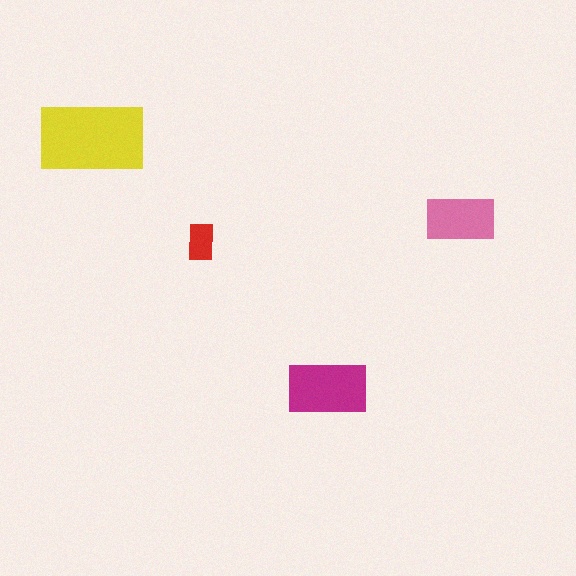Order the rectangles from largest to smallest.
the yellow one, the magenta one, the pink one, the red one.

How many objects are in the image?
There are 4 objects in the image.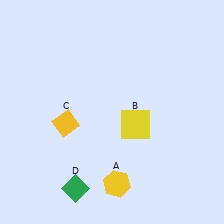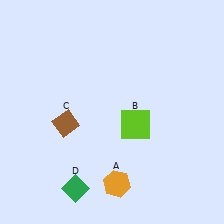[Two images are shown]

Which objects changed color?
A changed from yellow to orange. B changed from yellow to lime. C changed from yellow to brown.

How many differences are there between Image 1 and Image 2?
There are 3 differences between the two images.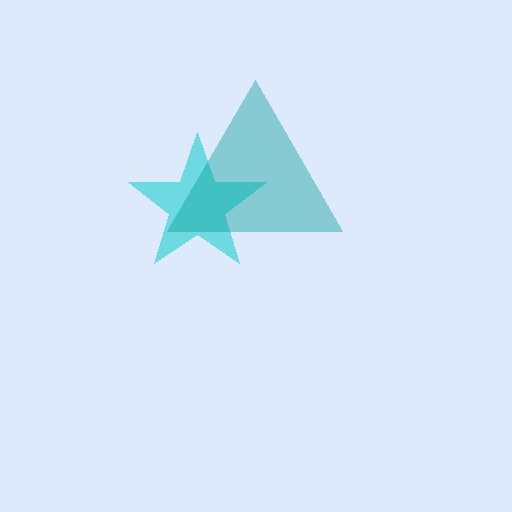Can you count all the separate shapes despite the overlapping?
Yes, there are 2 separate shapes.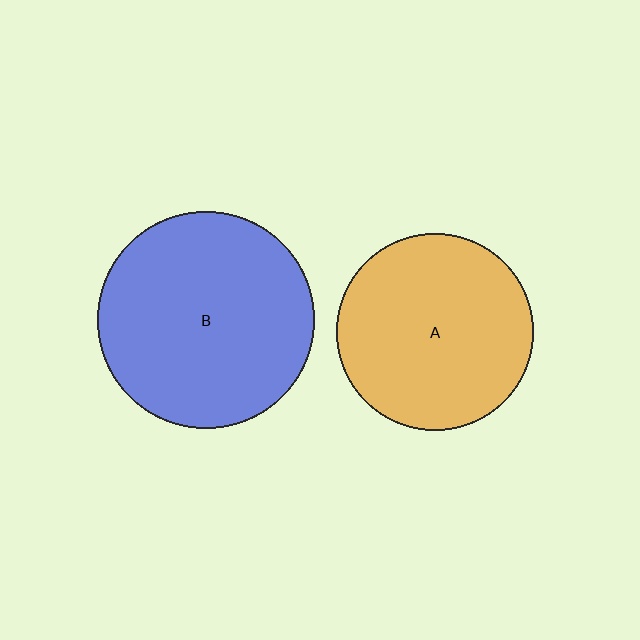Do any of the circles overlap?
No, none of the circles overlap.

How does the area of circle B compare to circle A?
Approximately 1.2 times.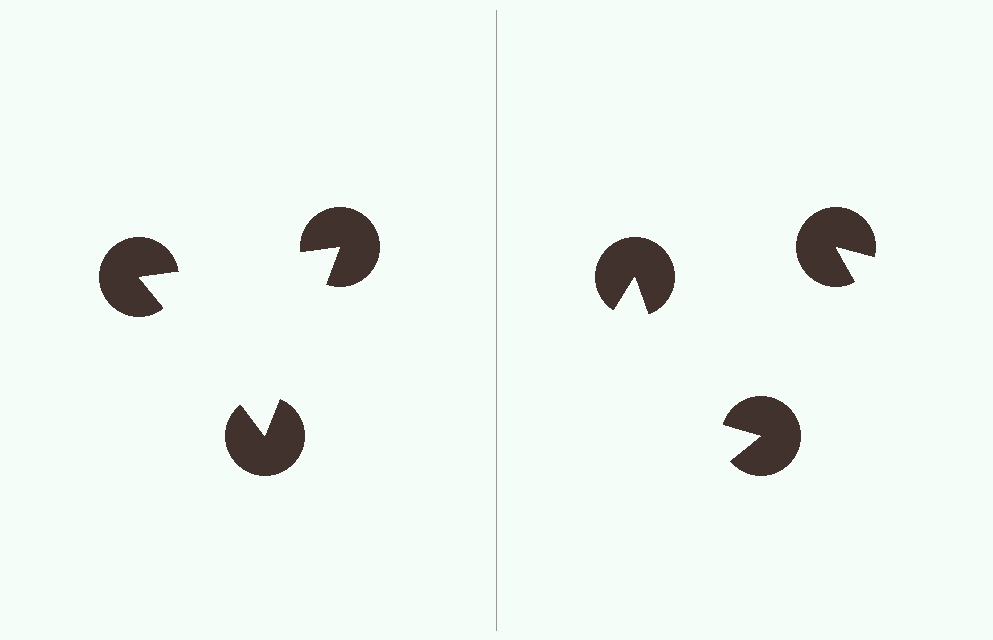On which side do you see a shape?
An illusory triangle appears on the left side. On the right side the wedge cuts are rotated, so no coherent shape forms.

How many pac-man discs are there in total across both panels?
6 — 3 on each side.